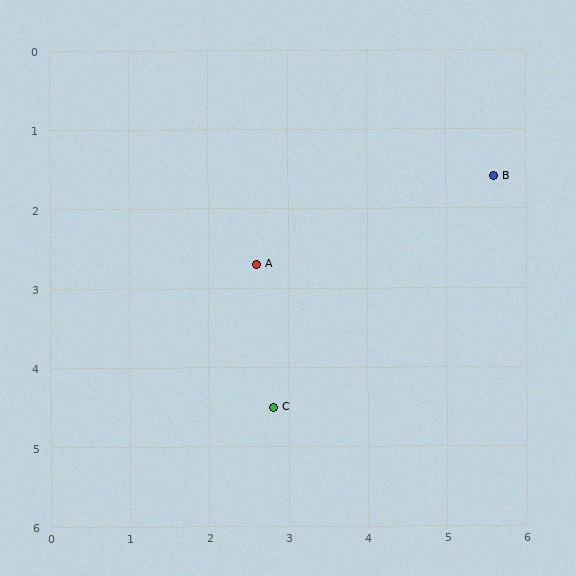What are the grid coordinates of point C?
Point C is at approximately (2.8, 4.5).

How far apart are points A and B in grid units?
Points A and B are about 3.2 grid units apart.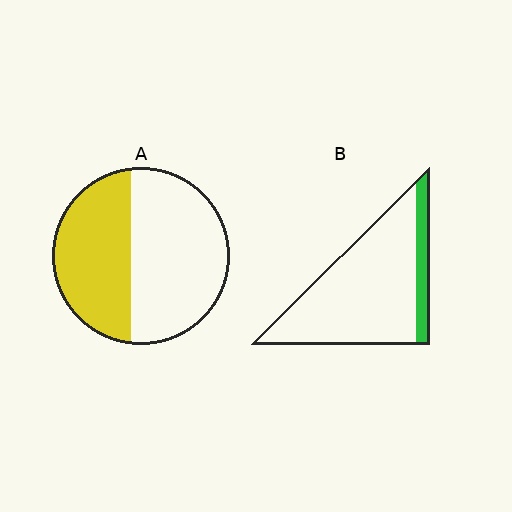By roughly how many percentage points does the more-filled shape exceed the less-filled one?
By roughly 30 percentage points (A over B).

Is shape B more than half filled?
No.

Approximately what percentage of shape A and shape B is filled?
A is approximately 45% and B is approximately 15%.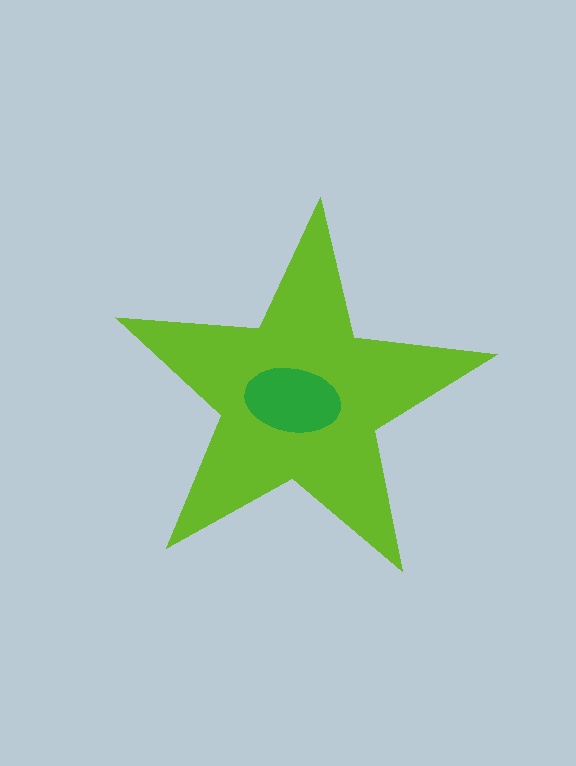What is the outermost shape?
The lime star.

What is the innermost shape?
The green ellipse.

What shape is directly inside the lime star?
The green ellipse.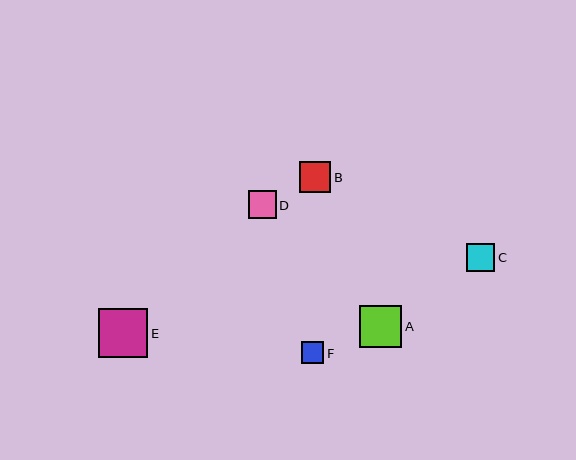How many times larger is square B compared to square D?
Square B is approximately 1.1 times the size of square D.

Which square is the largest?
Square E is the largest with a size of approximately 50 pixels.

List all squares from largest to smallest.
From largest to smallest: E, A, B, C, D, F.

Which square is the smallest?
Square F is the smallest with a size of approximately 22 pixels.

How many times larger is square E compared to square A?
Square E is approximately 1.2 times the size of square A.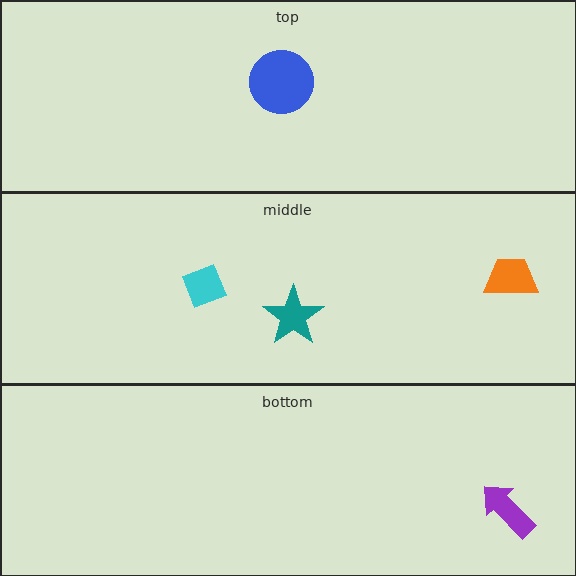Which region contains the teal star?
The middle region.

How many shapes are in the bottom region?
1.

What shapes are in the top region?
The blue circle.